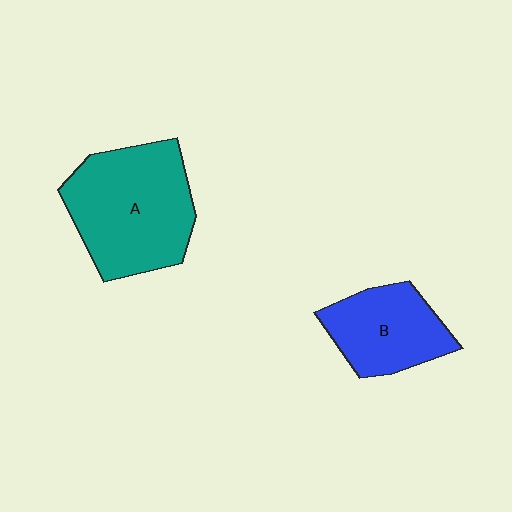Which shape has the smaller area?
Shape B (blue).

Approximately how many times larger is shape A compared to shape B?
Approximately 1.6 times.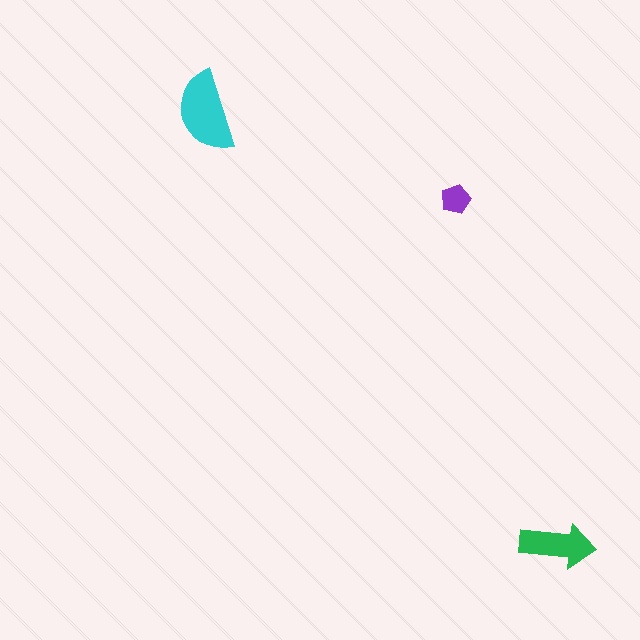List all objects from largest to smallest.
The cyan semicircle, the green arrow, the purple pentagon.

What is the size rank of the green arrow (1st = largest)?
2nd.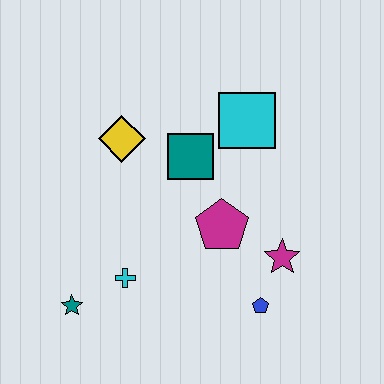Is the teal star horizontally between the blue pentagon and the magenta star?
No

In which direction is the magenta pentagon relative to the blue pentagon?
The magenta pentagon is above the blue pentagon.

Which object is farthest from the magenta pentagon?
The teal star is farthest from the magenta pentagon.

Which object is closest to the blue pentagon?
The magenta star is closest to the blue pentagon.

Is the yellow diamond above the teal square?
Yes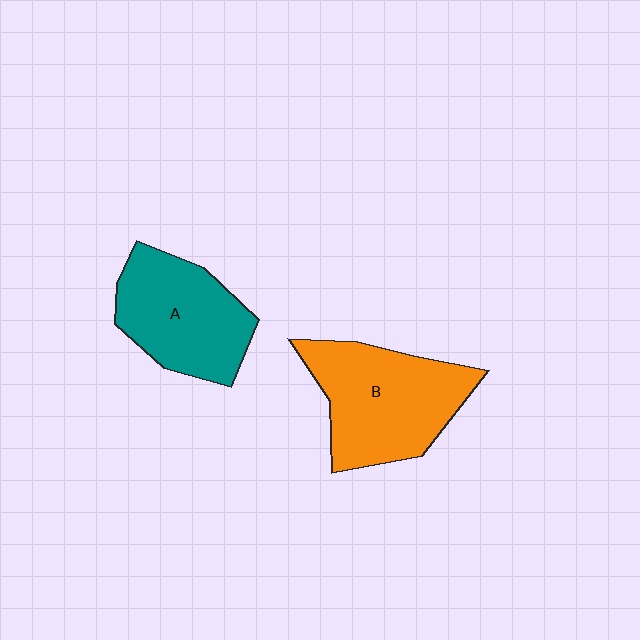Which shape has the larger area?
Shape B (orange).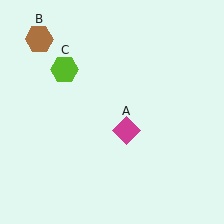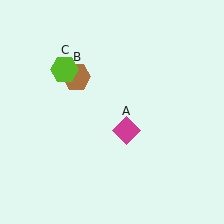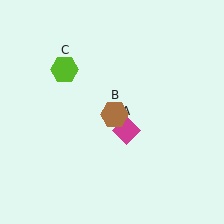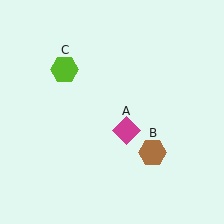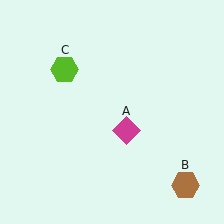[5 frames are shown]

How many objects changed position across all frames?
1 object changed position: brown hexagon (object B).